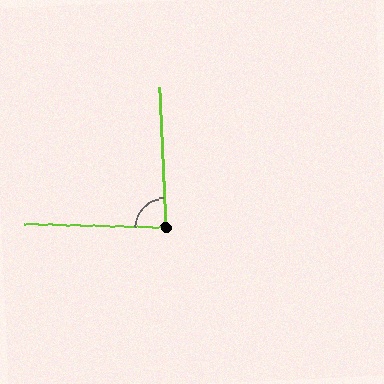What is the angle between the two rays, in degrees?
Approximately 86 degrees.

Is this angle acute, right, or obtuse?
It is approximately a right angle.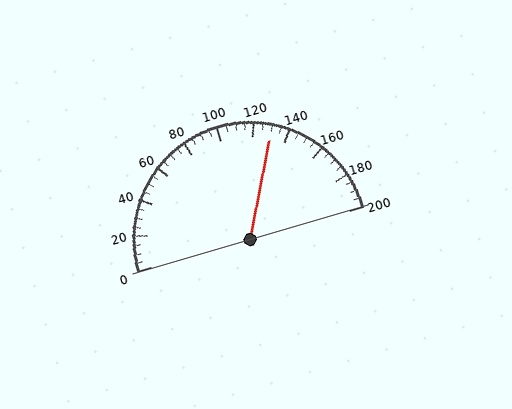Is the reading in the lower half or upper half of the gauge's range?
The reading is in the upper half of the range (0 to 200).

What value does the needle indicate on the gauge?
The needle indicates approximately 130.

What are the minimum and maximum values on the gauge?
The gauge ranges from 0 to 200.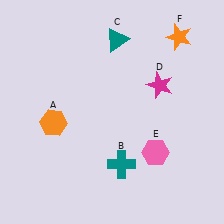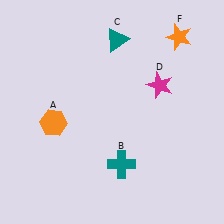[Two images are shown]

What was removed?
The pink hexagon (E) was removed in Image 2.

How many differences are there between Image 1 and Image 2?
There is 1 difference between the two images.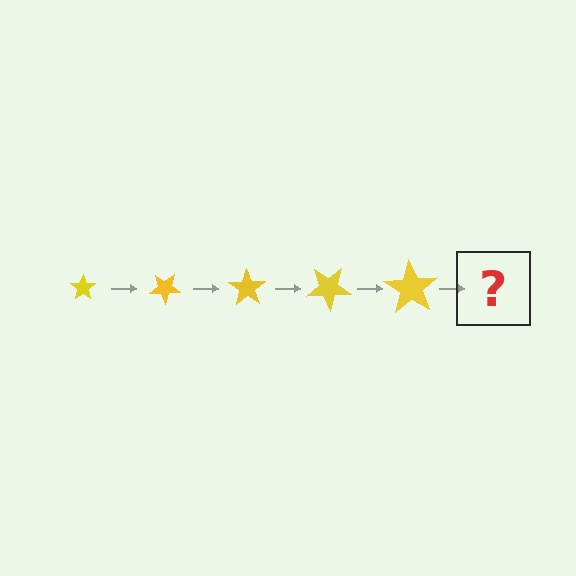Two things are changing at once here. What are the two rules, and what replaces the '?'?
The two rules are that the star grows larger each step and it rotates 35 degrees each step. The '?' should be a star, larger than the previous one and rotated 175 degrees from the start.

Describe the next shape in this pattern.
It should be a star, larger than the previous one and rotated 175 degrees from the start.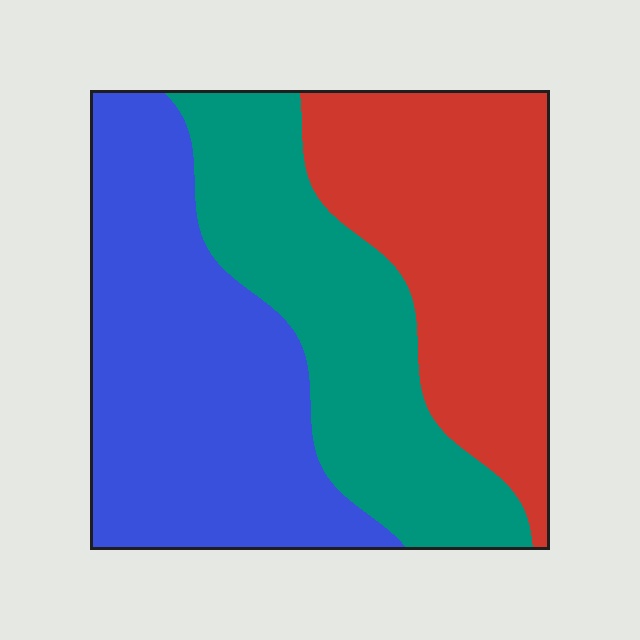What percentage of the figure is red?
Red takes up about one third (1/3) of the figure.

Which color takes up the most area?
Blue, at roughly 40%.